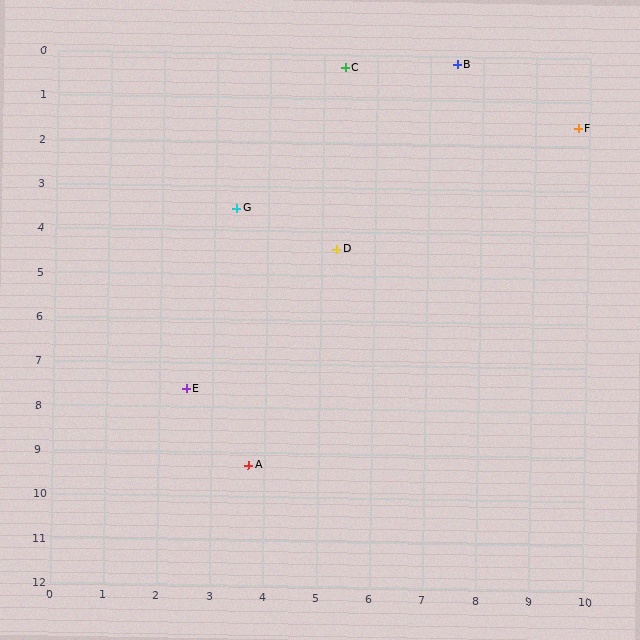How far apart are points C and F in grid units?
Points C and F are about 4.6 grid units apart.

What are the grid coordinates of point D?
Point D is at approximately (5.3, 4.4).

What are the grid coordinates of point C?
Point C is at approximately (5.4, 0.3).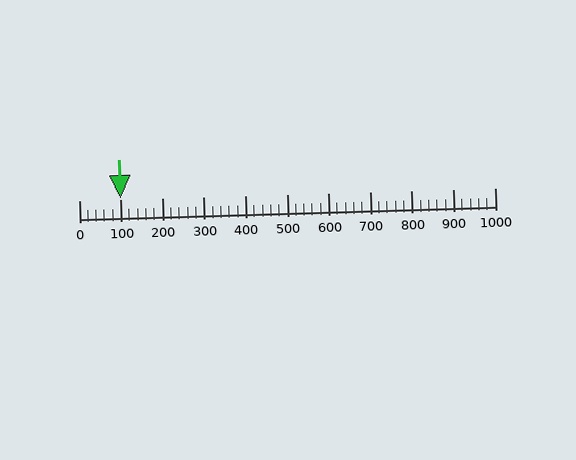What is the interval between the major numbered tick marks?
The major tick marks are spaced 100 units apart.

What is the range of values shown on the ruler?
The ruler shows values from 0 to 1000.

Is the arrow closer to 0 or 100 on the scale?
The arrow is closer to 100.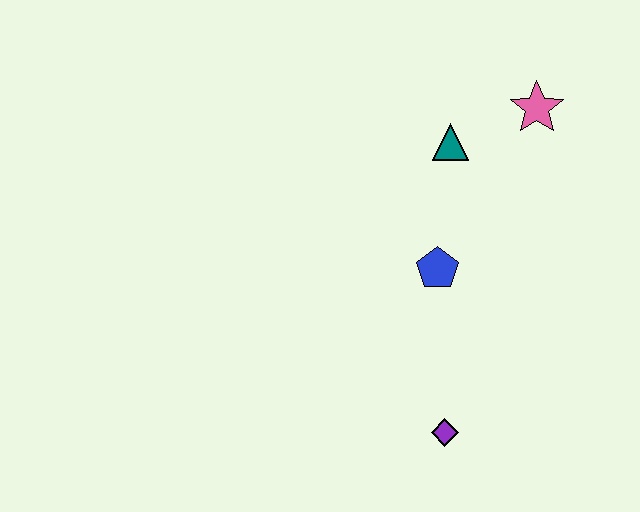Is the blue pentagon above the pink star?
No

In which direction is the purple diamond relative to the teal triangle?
The purple diamond is below the teal triangle.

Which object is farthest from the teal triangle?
The purple diamond is farthest from the teal triangle.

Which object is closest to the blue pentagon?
The teal triangle is closest to the blue pentagon.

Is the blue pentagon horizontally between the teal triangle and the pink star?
No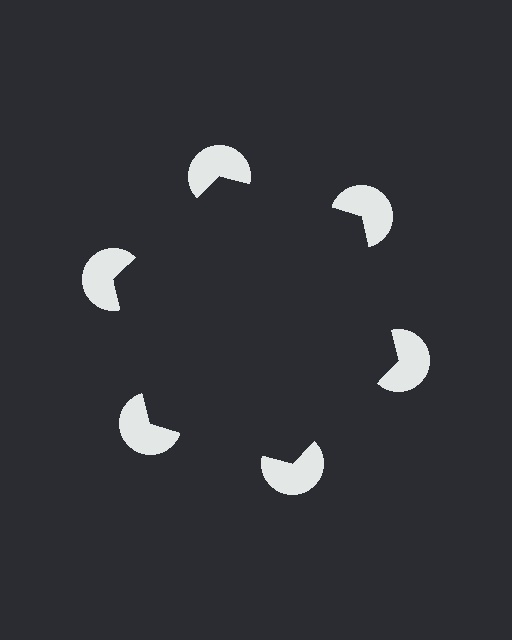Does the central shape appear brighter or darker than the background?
It typically appears slightly darker than the background, even though no actual brightness change is drawn.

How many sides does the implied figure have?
6 sides.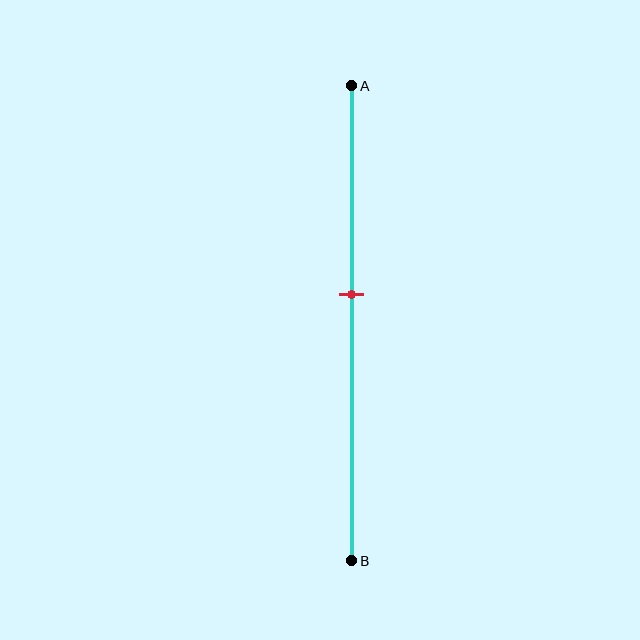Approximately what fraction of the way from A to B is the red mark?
The red mark is approximately 45% of the way from A to B.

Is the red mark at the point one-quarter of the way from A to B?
No, the mark is at about 45% from A, not at the 25% one-quarter point.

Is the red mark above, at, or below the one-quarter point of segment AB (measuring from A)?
The red mark is below the one-quarter point of segment AB.